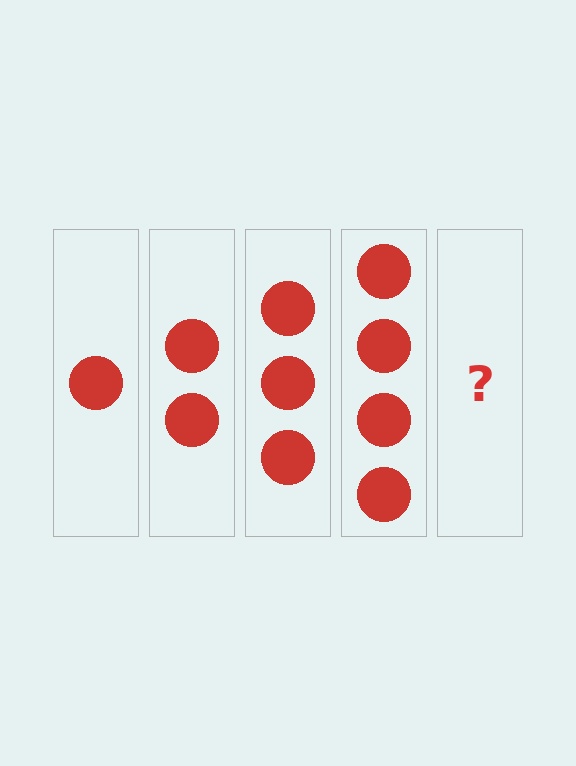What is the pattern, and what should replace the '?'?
The pattern is that each step adds one more circle. The '?' should be 5 circles.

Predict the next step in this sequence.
The next step is 5 circles.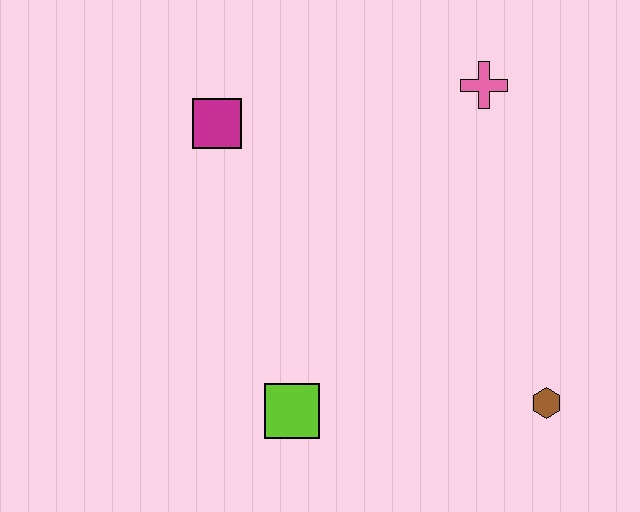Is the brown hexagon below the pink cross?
Yes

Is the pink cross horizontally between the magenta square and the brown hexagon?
Yes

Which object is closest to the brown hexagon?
The lime square is closest to the brown hexagon.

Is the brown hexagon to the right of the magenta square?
Yes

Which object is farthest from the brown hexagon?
The magenta square is farthest from the brown hexagon.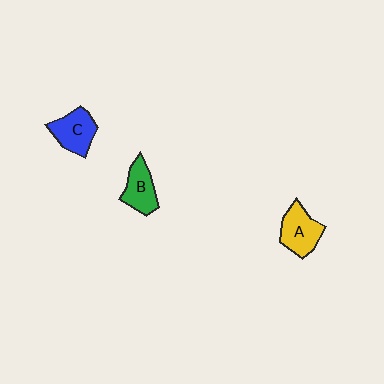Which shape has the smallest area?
Shape B (green).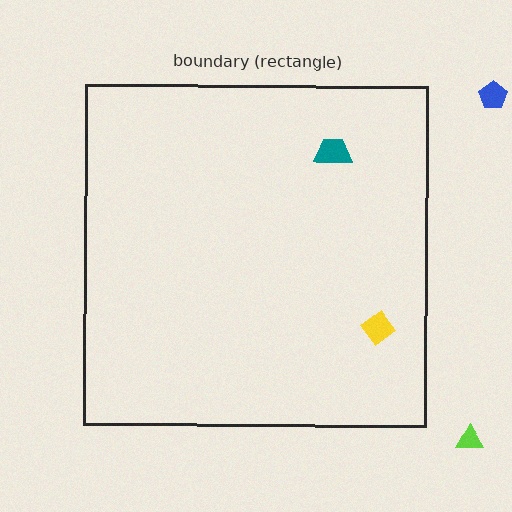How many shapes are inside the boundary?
2 inside, 2 outside.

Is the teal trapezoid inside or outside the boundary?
Inside.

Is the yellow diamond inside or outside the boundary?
Inside.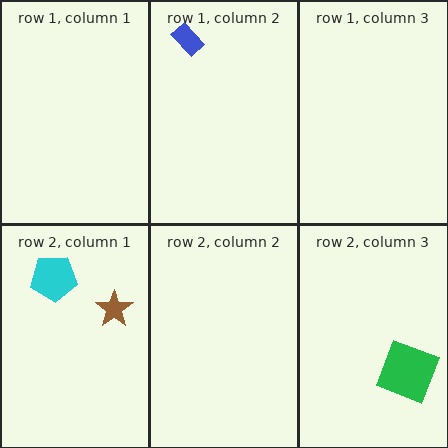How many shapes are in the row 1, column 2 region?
1.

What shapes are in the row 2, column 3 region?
The green square.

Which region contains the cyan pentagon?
The row 2, column 1 region.